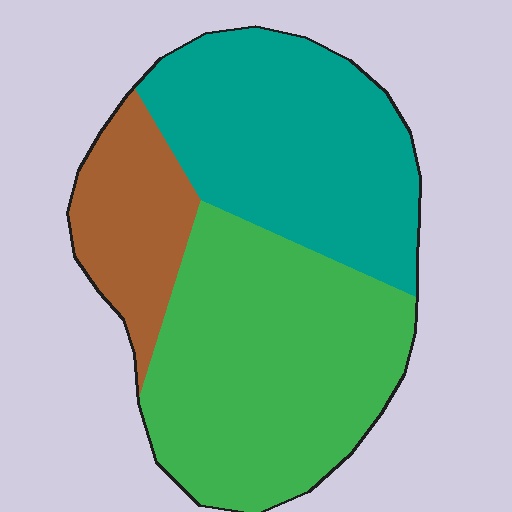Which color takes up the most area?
Green, at roughly 45%.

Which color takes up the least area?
Brown, at roughly 15%.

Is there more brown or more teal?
Teal.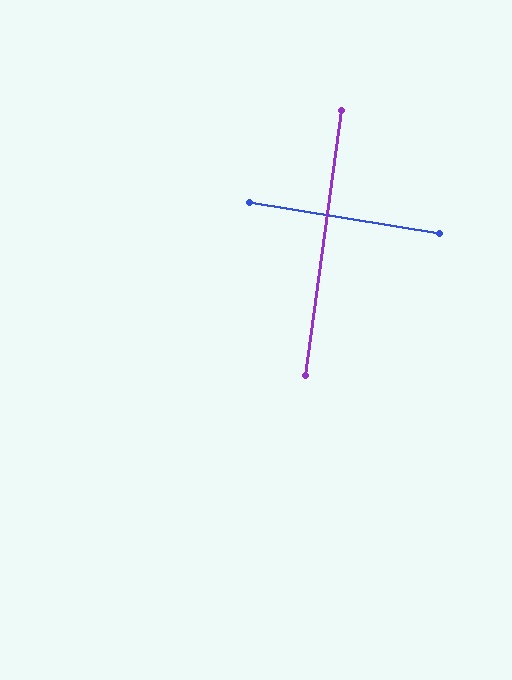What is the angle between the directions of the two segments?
Approximately 89 degrees.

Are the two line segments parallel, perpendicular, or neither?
Perpendicular — they meet at approximately 89°.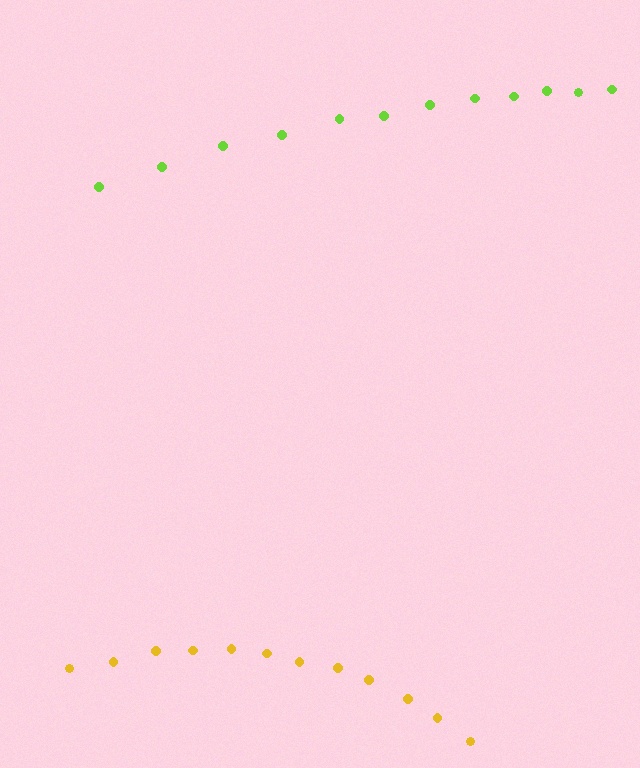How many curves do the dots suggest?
There are 2 distinct paths.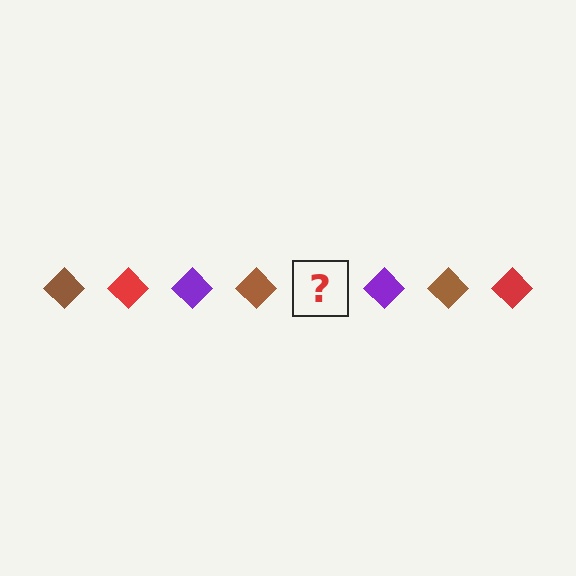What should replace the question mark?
The question mark should be replaced with a red diamond.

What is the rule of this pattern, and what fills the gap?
The rule is that the pattern cycles through brown, red, purple diamonds. The gap should be filled with a red diamond.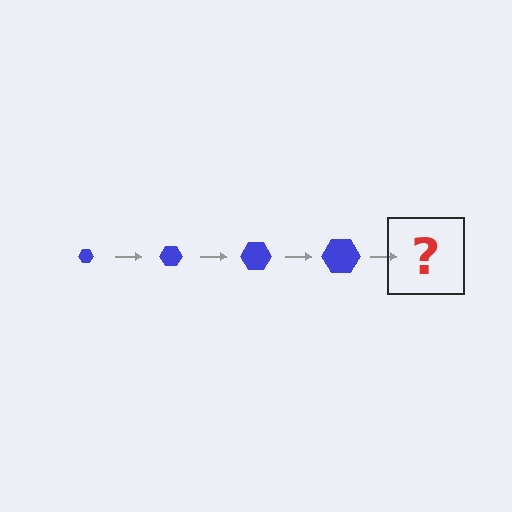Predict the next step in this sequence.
The next step is a blue hexagon, larger than the previous one.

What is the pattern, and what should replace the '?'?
The pattern is that the hexagon gets progressively larger each step. The '?' should be a blue hexagon, larger than the previous one.